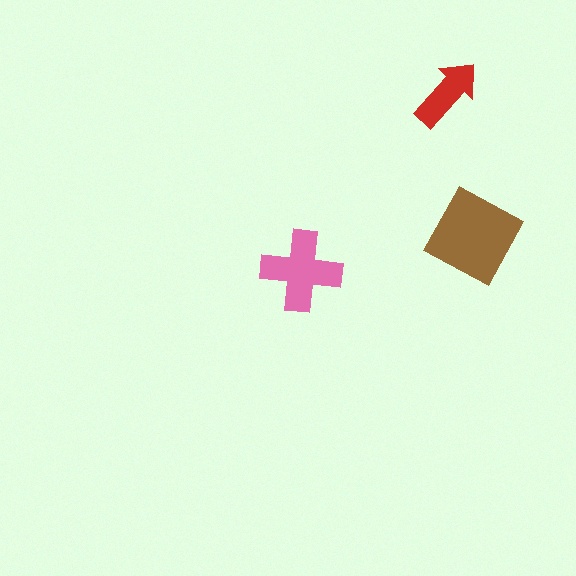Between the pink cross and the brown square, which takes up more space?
The brown square.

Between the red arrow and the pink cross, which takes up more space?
The pink cross.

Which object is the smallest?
The red arrow.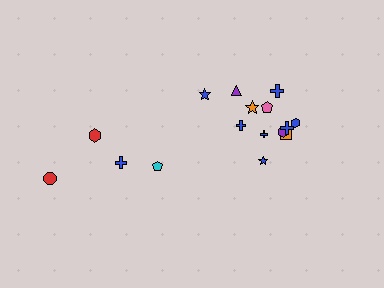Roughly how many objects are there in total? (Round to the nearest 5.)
Roughly 15 objects in total.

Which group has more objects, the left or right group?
The right group.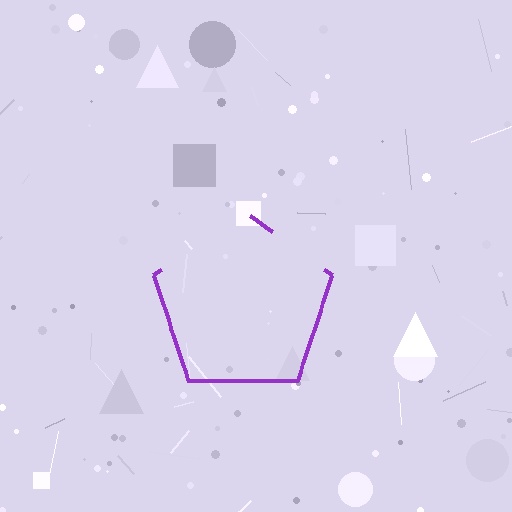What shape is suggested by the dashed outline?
The dashed outline suggests a pentagon.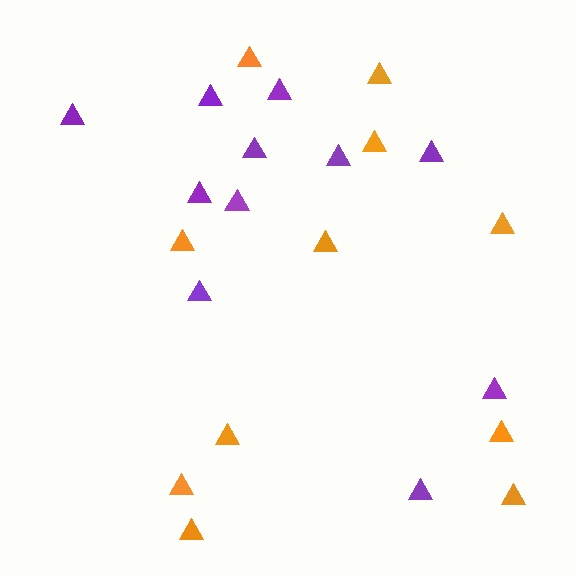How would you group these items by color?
There are 2 groups: one group of purple triangles (11) and one group of orange triangles (11).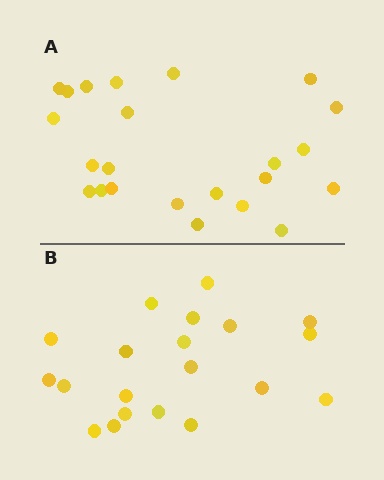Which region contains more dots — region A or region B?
Region A (the top region) has more dots.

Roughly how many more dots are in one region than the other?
Region A has just a few more — roughly 2 or 3 more dots than region B.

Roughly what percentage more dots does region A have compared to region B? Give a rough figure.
About 15% more.